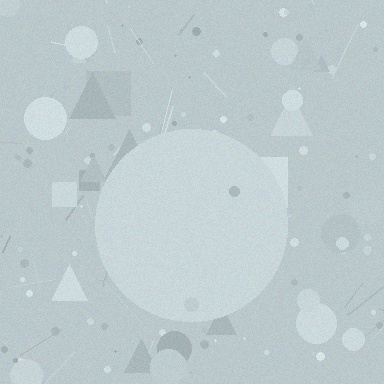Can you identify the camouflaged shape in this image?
The camouflaged shape is a circle.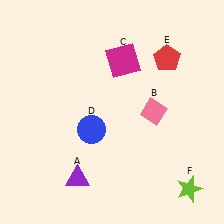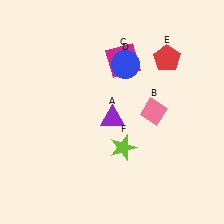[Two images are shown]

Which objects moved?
The objects that moved are: the purple triangle (A), the blue circle (D), the lime star (F).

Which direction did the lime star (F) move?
The lime star (F) moved left.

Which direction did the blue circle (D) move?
The blue circle (D) moved up.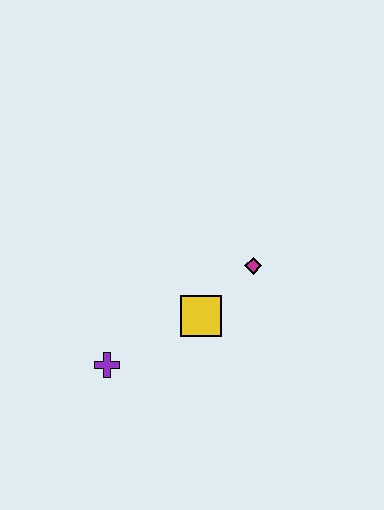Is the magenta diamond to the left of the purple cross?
No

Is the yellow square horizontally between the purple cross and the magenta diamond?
Yes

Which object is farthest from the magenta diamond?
The purple cross is farthest from the magenta diamond.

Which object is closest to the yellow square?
The magenta diamond is closest to the yellow square.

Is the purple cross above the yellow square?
No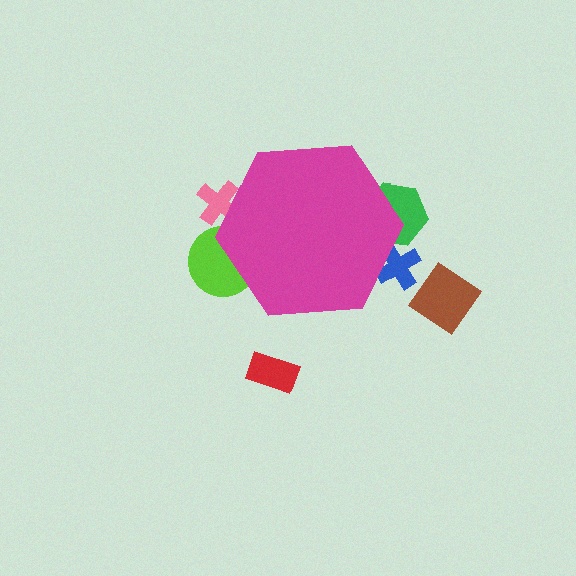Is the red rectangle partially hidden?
No, the red rectangle is fully visible.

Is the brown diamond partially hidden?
No, the brown diamond is fully visible.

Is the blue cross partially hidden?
Yes, the blue cross is partially hidden behind the magenta hexagon.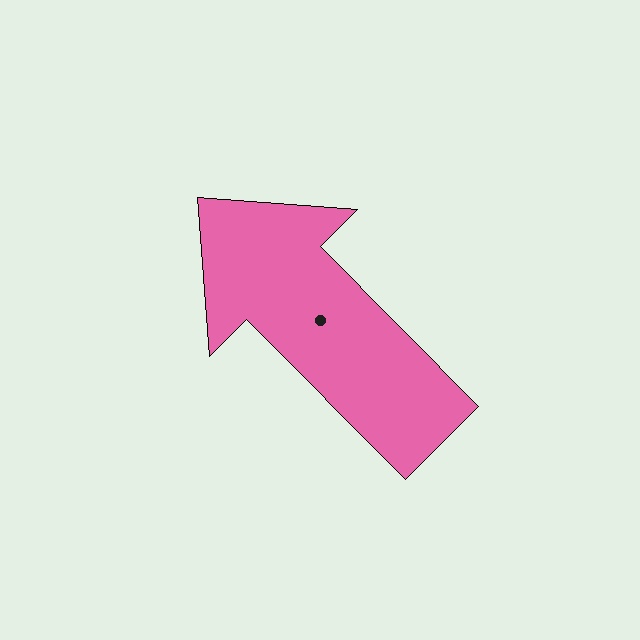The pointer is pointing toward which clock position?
Roughly 11 o'clock.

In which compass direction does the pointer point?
Northwest.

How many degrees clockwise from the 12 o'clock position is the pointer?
Approximately 315 degrees.